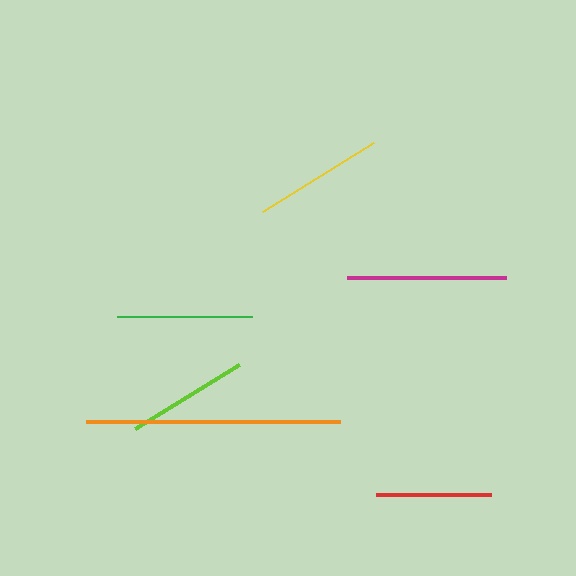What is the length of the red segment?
The red segment is approximately 115 pixels long.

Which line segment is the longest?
The orange line is the longest at approximately 254 pixels.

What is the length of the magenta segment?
The magenta segment is approximately 159 pixels long.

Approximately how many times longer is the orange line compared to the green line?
The orange line is approximately 1.9 times the length of the green line.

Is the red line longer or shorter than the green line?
The green line is longer than the red line.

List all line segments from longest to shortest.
From longest to shortest: orange, magenta, green, yellow, lime, red.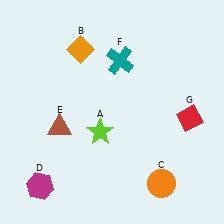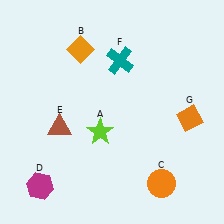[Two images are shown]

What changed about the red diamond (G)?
In Image 1, G is red. In Image 2, it changed to orange.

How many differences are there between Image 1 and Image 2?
There is 1 difference between the two images.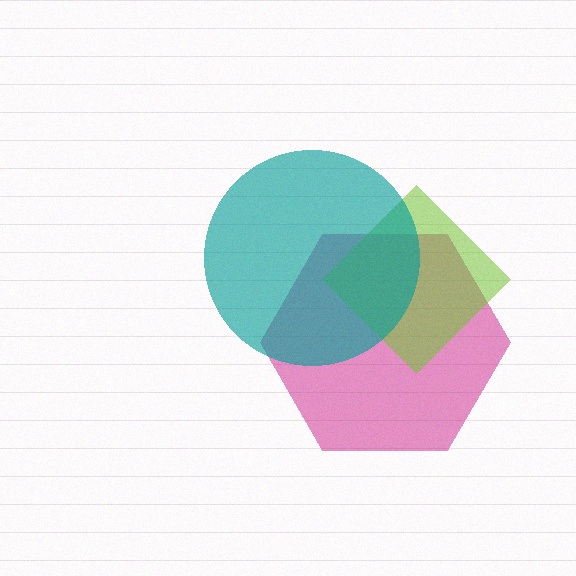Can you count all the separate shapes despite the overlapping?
Yes, there are 3 separate shapes.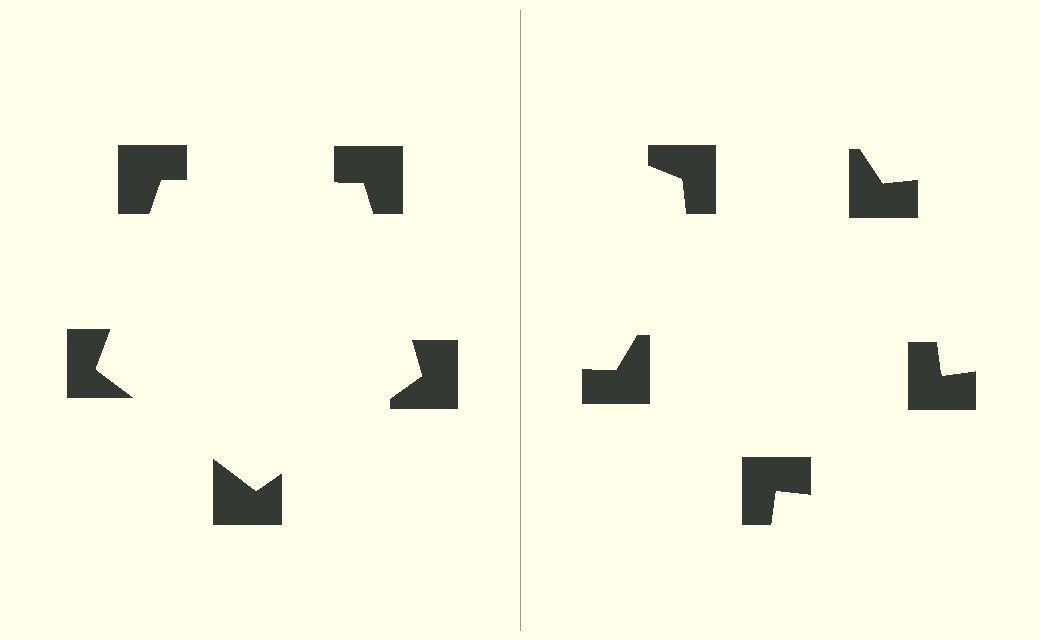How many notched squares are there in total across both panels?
10 — 5 on each side.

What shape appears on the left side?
An illusory pentagon.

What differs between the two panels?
The notched squares are positioned identically on both sides; only the wedge orientations differ. On the left they align to a pentagon; on the right they are misaligned.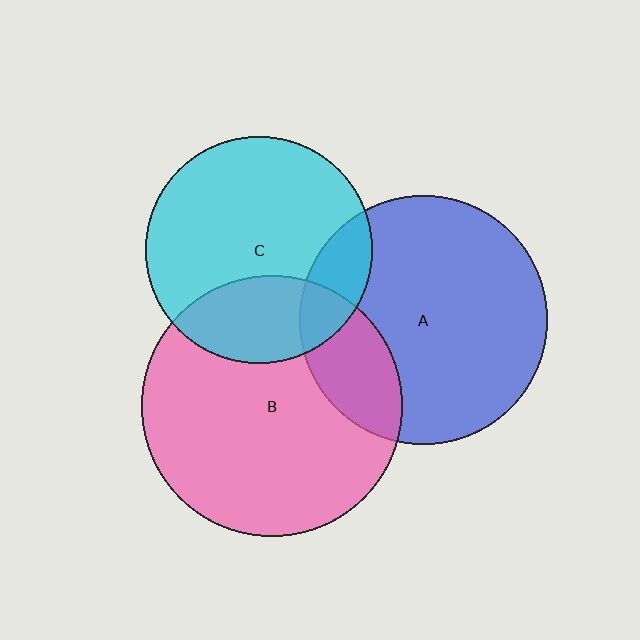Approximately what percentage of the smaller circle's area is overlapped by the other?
Approximately 20%.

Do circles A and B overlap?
Yes.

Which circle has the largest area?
Circle B (pink).